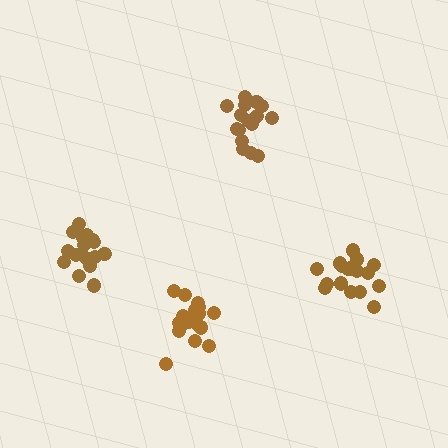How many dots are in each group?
Group 1: 19 dots, Group 2: 18 dots, Group 3: 17 dots, Group 4: 16 dots (70 total).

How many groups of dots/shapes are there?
There are 4 groups.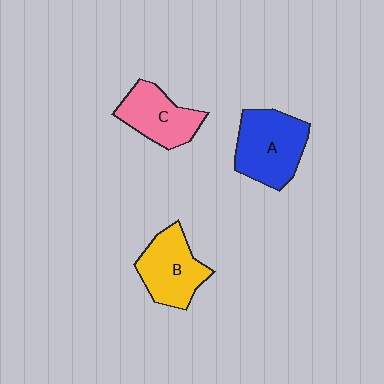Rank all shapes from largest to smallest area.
From largest to smallest: A (blue), B (yellow), C (pink).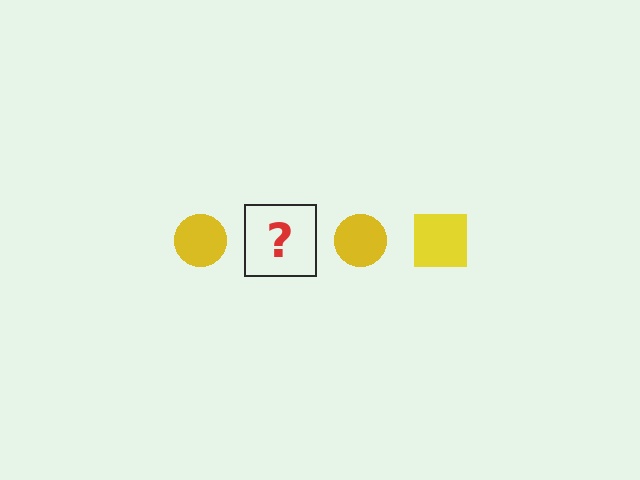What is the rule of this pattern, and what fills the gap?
The rule is that the pattern cycles through circle, square shapes in yellow. The gap should be filled with a yellow square.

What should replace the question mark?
The question mark should be replaced with a yellow square.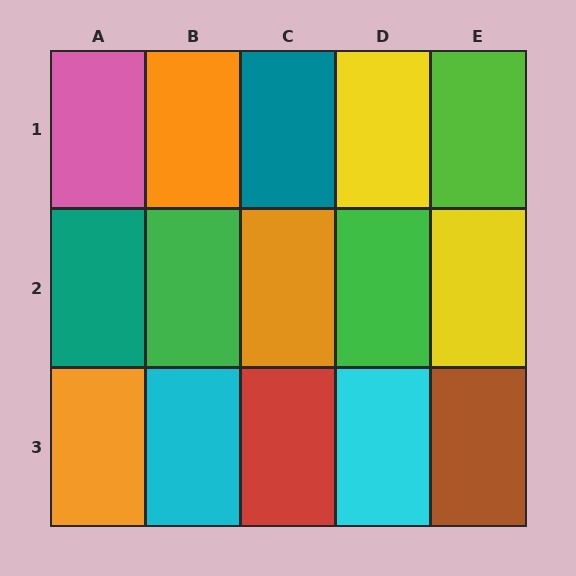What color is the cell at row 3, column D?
Cyan.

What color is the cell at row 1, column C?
Teal.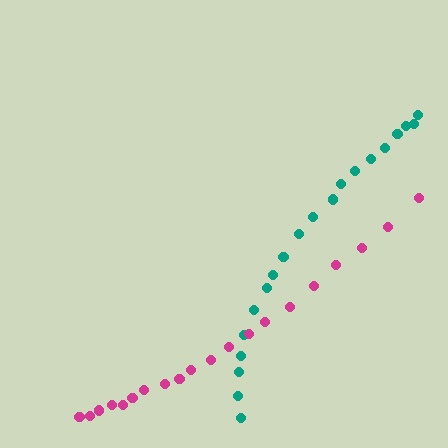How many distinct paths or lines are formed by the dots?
There are 2 distinct paths.